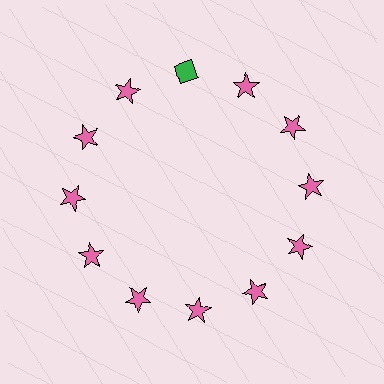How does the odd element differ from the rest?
It differs in both color (green instead of pink) and shape (diamond instead of star).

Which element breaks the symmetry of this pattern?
The green diamond at roughly the 12 o'clock position breaks the symmetry. All other shapes are pink stars.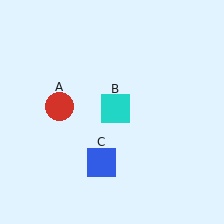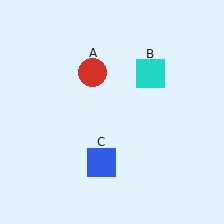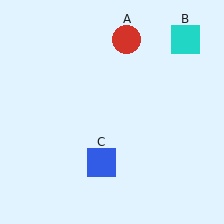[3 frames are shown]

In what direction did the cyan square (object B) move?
The cyan square (object B) moved up and to the right.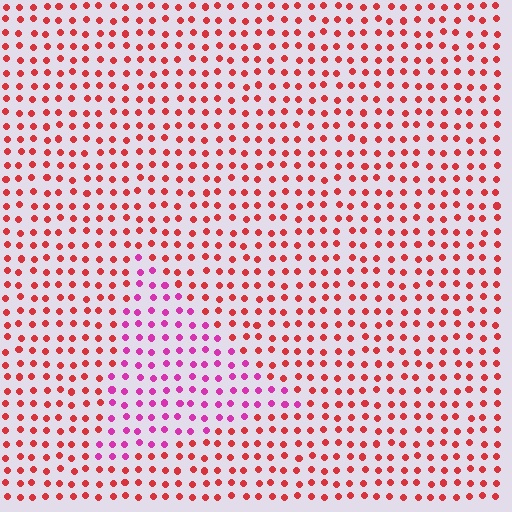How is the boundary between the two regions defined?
The boundary is defined purely by a slight shift in hue (about 43 degrees). Spacing, size, and orientation are identical on both sides.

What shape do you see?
I see a triangle.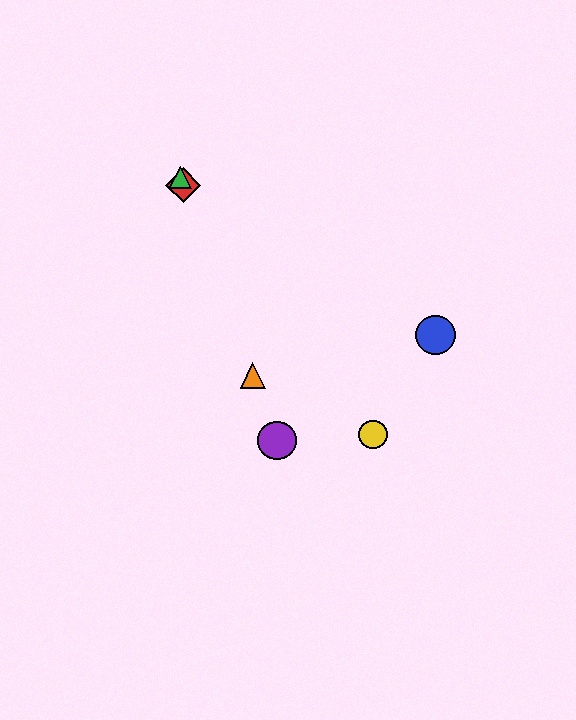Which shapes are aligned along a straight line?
The red diamond, the green triangle, the purple circle, the orange triangle are aligned along a straight line.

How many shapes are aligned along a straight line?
4 shapes (the red diamond, the green triangle, the purple circle, the orange triangle) are aligned along a straight line.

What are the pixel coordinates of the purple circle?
The purple circle is at (277, 440).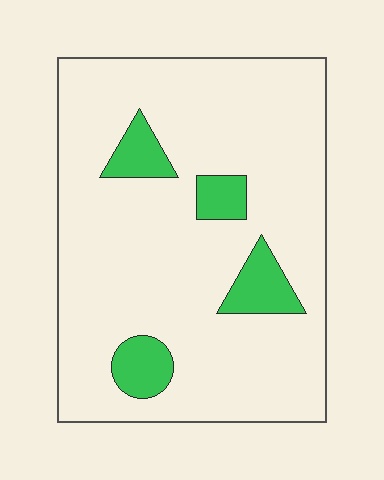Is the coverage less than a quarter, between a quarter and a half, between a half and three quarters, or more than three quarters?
Less than a quarter.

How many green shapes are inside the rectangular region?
4.